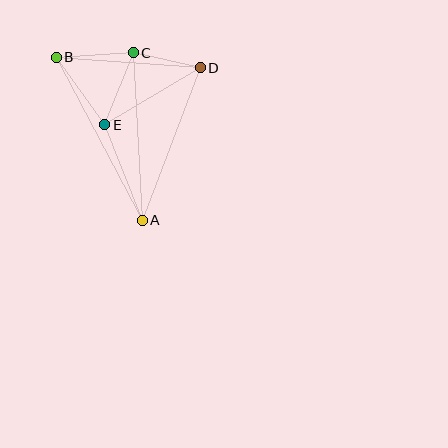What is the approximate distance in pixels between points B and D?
The distance between B and D is approximately 144 pixels.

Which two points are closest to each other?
Points C and D are closest to each other.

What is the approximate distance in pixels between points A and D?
The distance between A and D is approximately 163 pixels.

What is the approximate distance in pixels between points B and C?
The distance between B and C is approximately 77 pixels.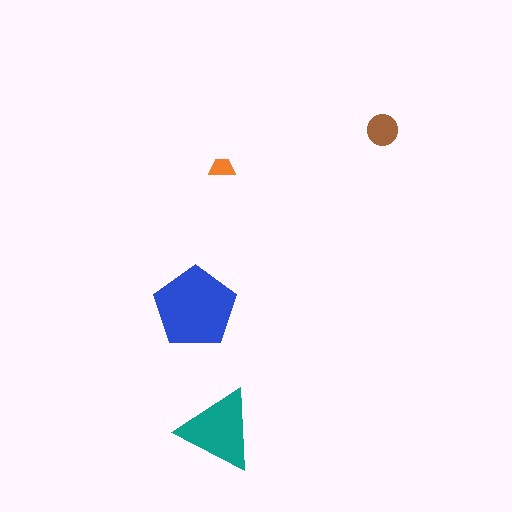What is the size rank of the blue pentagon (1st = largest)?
1st.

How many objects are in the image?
There are 4 objects in the image.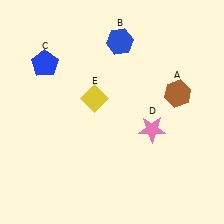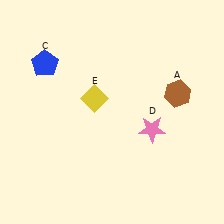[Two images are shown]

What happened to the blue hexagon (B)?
The blue hexagon (B) was removed in Image 2. It was in the top-right area of Image 1.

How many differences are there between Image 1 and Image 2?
There is 1 difference between the two images.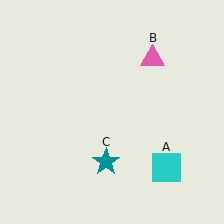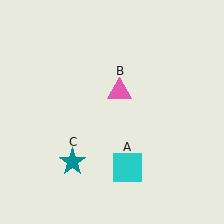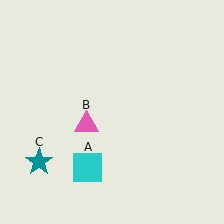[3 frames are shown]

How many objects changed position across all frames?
3 objects changed position: cyan square (object A), pink triangle (object B), teal star (object C).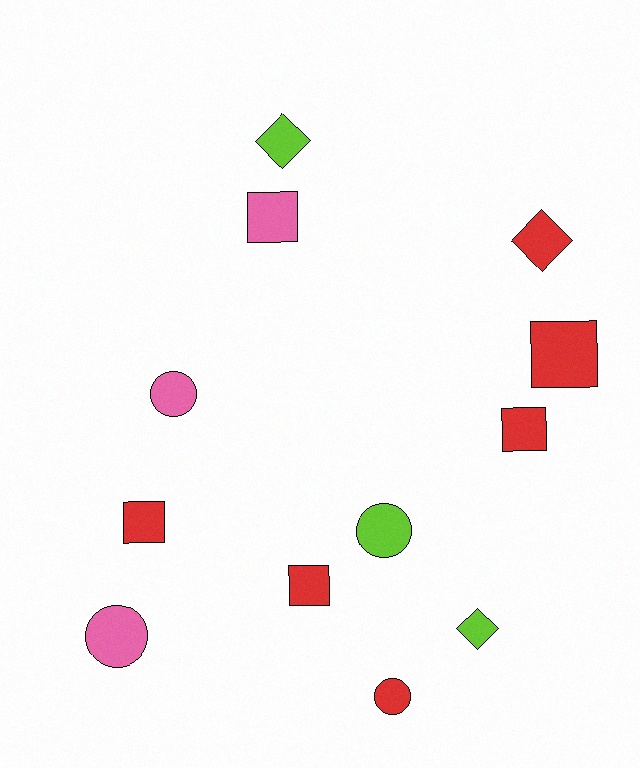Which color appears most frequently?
Red, with 6 objects.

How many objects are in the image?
There are 12 objects.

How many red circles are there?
There is 1 red circle.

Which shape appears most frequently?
Square, with 5 objects.